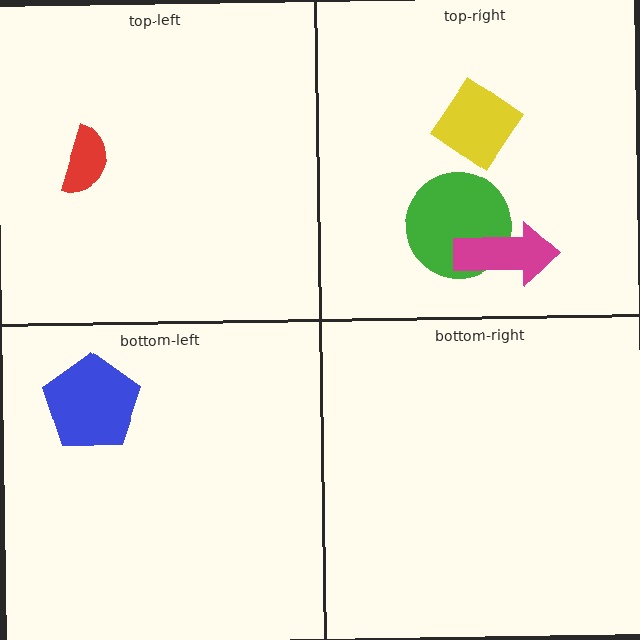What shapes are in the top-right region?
The yellow diamond, the green circle, the magenta arrow.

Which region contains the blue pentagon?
The bottom-left region.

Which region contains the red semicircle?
The top-left region.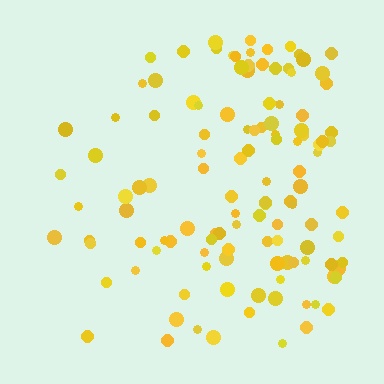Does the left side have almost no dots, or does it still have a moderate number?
Still a moderate number, just noticeably fewer than the right.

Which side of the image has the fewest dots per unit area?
The left.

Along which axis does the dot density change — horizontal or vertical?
Horizontal.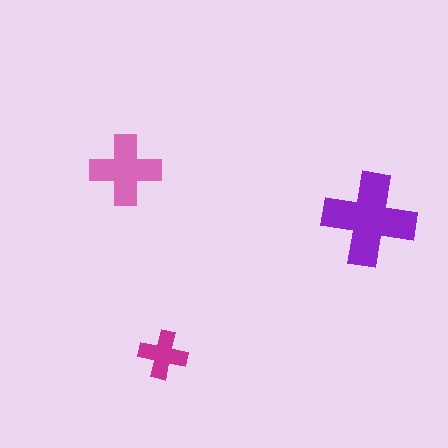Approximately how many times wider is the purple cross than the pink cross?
About 1.5 times wider.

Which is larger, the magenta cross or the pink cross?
The pink one.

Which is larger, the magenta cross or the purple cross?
The purple one.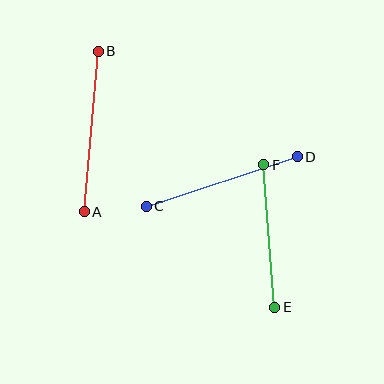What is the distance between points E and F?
The distance is approximately 143 pixels.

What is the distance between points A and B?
The distance is approximately 161 pixels.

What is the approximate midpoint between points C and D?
The midpoint is at approximately (222, 182) pixels.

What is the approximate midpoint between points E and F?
The midpoint is at approximately (269, 236) pixels.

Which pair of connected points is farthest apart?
Points A and B are farthest apart.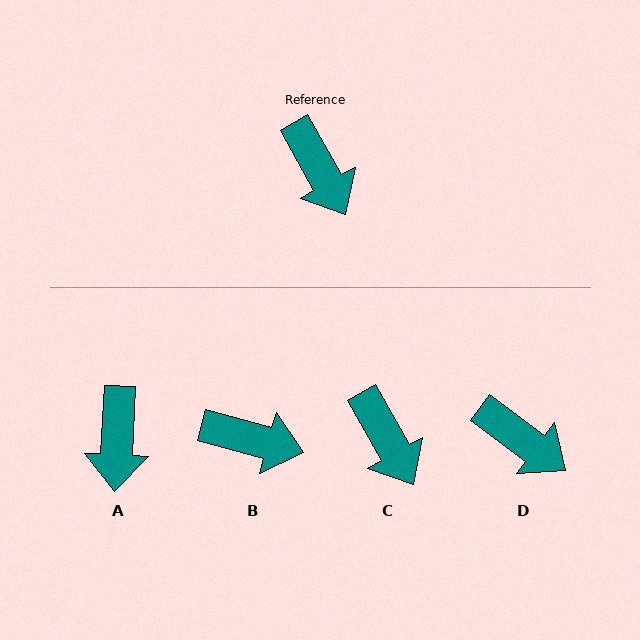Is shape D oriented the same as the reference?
No, it is off by about 24 degrees.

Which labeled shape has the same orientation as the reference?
C.